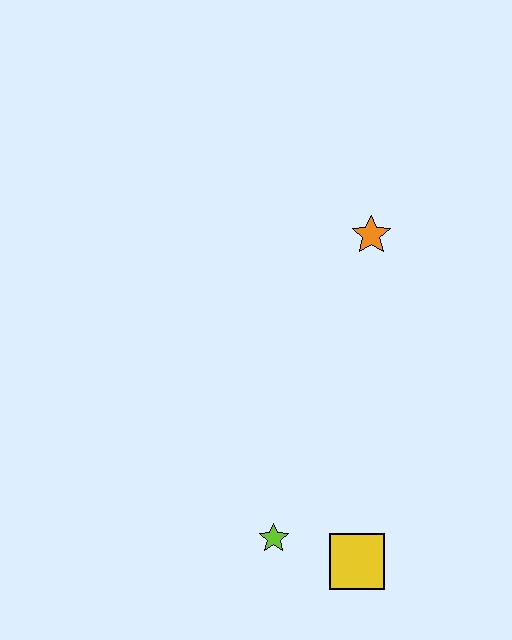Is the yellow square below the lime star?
Yes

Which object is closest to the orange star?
The lime star is closest to the orange star.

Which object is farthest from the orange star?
The yellow square is farthest from the orange star.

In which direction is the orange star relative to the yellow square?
The orange star is above the yellow square.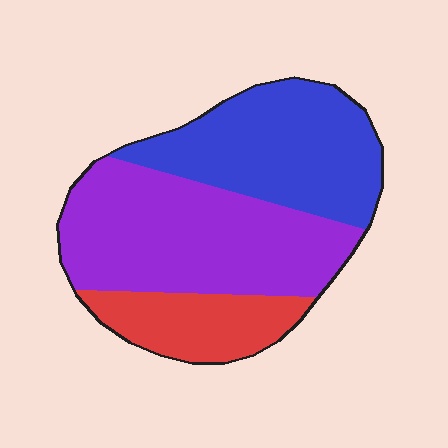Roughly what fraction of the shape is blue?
Blue covers about 35% of the shape.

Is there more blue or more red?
Blue.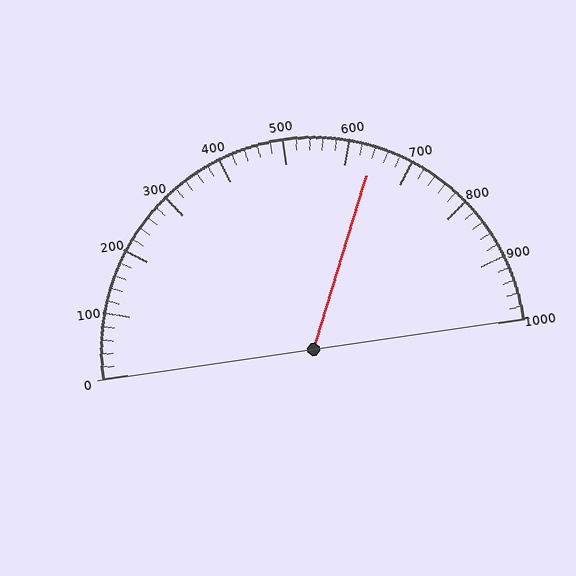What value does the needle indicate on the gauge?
The needle indicates approximately 640.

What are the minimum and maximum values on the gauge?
The gauge ranges from 0 to 1000.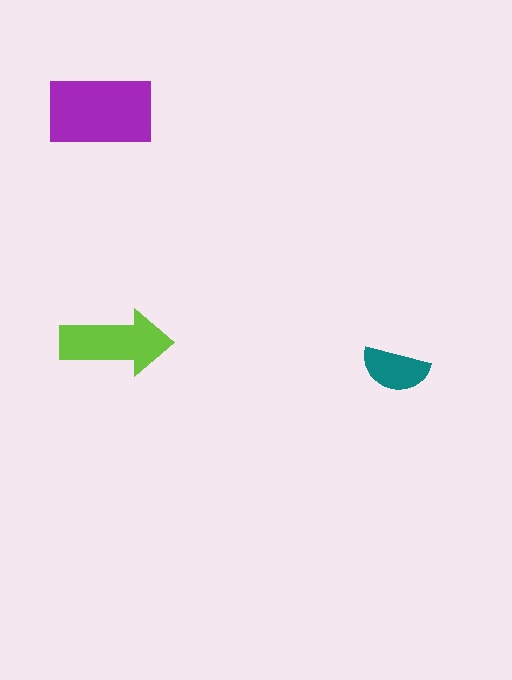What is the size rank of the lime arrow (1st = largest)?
2nd.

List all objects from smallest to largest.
The teal semicircle, the lime arrow, the purple rectangle.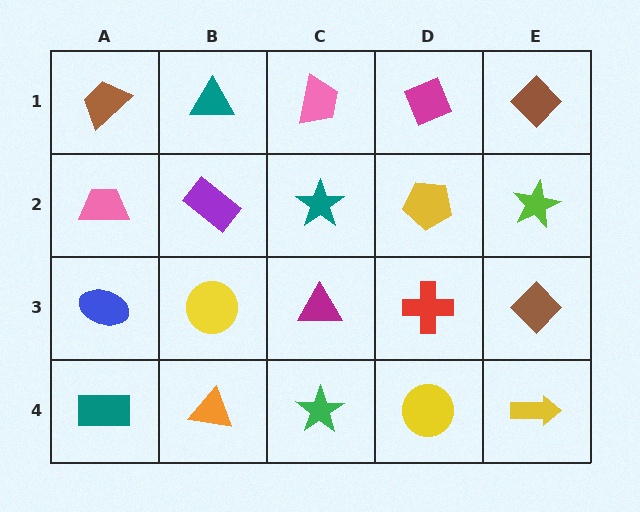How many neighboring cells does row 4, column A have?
2.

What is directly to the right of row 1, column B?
A pink trapezoid.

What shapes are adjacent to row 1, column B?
A purple rectangle (row 2, column B), a brown trapezoid (row 1, column A), a pink trapezoid (row 1, column C).